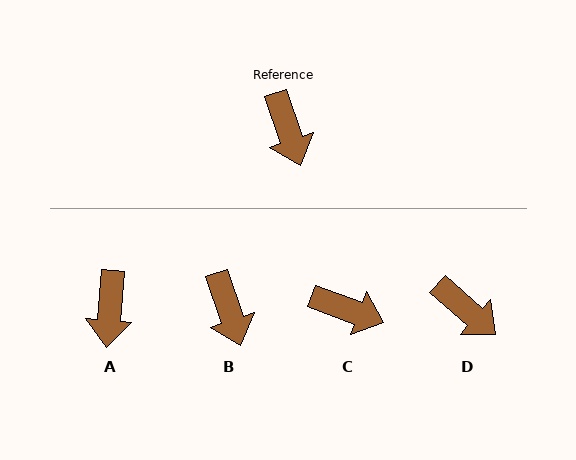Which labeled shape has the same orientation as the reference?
B.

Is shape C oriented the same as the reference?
No, it is off by about 51 degrees.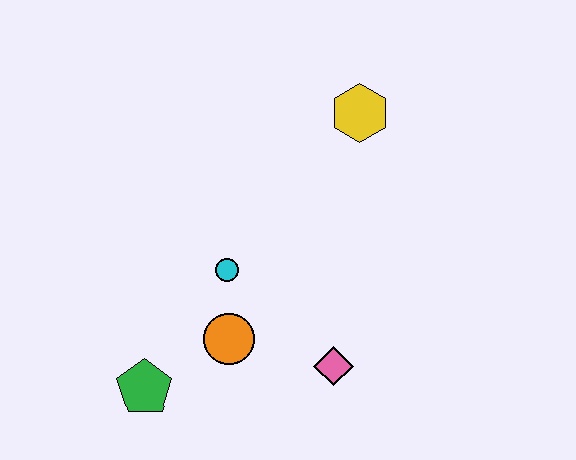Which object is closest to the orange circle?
The cyan circle is closest to the orange circle.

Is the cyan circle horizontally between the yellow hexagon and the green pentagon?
Yes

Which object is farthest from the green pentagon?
The yellow hexagon is farthest from the green pentagon.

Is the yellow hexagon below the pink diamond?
No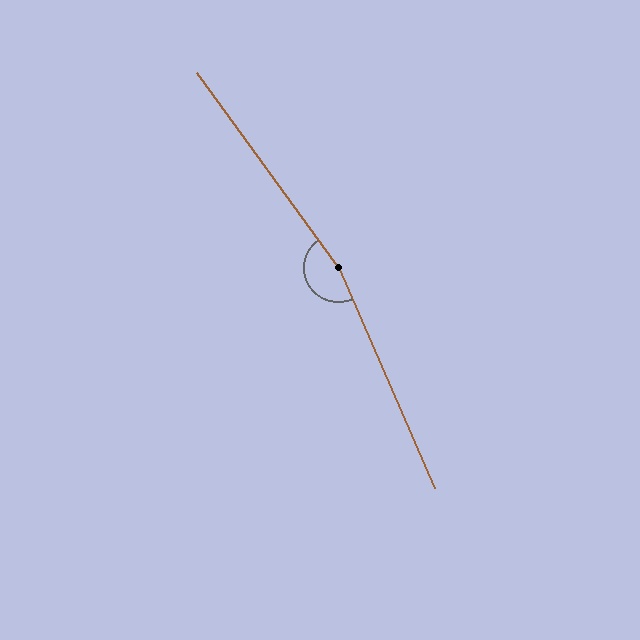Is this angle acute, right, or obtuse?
It is obtuse.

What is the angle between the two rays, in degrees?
Approximately 167 degrees.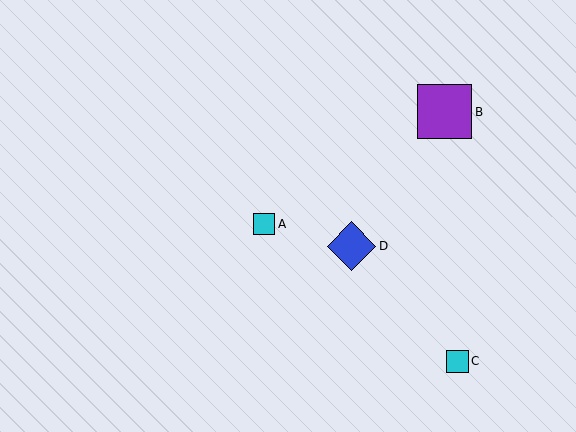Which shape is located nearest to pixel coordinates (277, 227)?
The cyan square (labeled A) at (264, 224) is nearest to that location.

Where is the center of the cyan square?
The center of the cyan square is at (264, 224).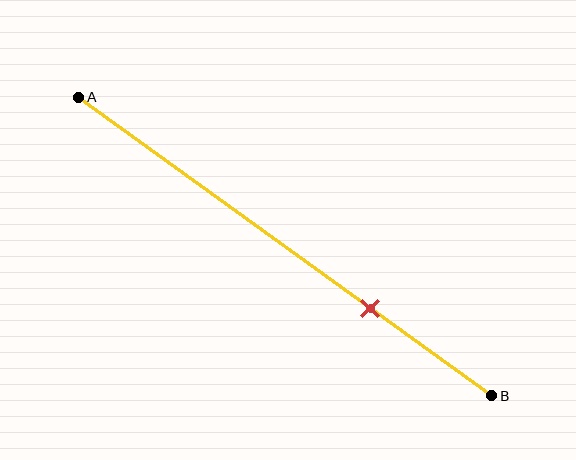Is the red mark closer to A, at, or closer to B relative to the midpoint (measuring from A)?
The red mark is closer to point B than the midpoint of segment AB.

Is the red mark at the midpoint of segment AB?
No, the mark is at about 70% from A, not at the 50% midpoint.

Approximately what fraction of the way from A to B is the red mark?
The red mark is approximately 70% of the way from A to B.